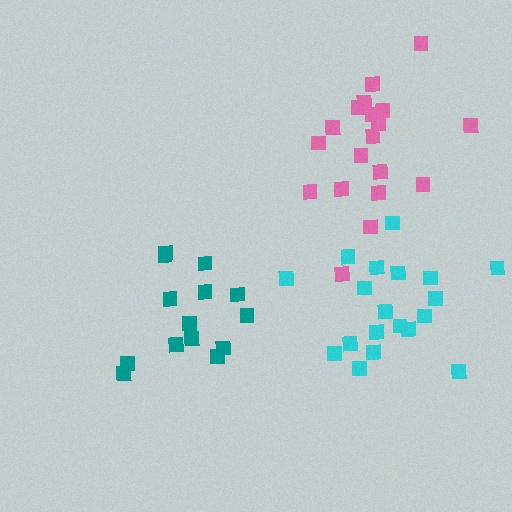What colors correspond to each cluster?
The clusters are colored: cyan, teal, pink.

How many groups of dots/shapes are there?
There are 3 groups.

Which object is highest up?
The pink cluster is topmost.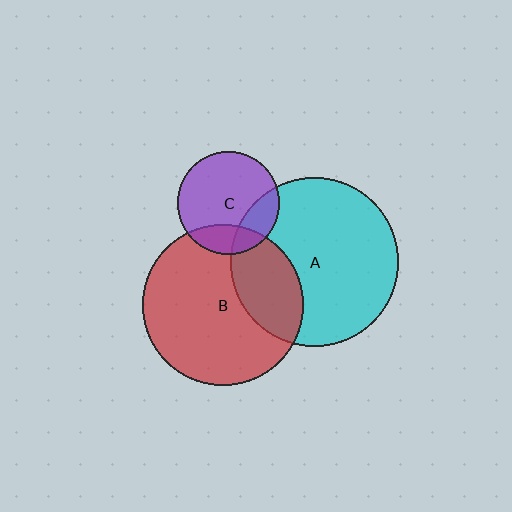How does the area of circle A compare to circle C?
Approximately 2.7 times.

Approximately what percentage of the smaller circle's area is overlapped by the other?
Approximately 30%.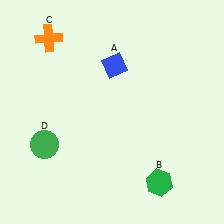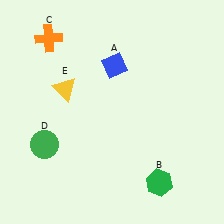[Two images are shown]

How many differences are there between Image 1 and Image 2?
There is 1 difference between the two images.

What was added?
A yellow triangle (E) was added in Image 2.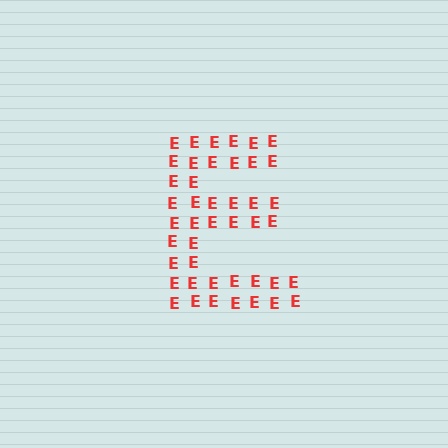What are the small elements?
The small elements are letter E's.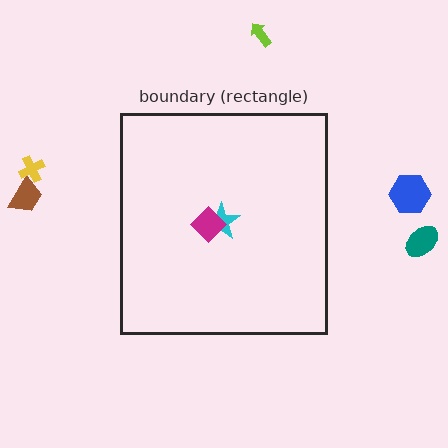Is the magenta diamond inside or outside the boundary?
Inside.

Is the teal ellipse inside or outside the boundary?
Outside.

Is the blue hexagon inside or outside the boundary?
Outside.